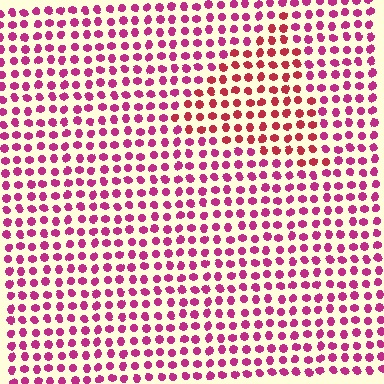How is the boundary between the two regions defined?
The boundary is defined purely by a slight shift in hue (about 28 degrees). Spacing, size, and orientation are identical on both sides.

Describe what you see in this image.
The image is filled with small magenta elements in a uniform arrangement. A triangle-shaped region is visible where the elements are tinted to a slightly different hue, forming a subtle color boundary.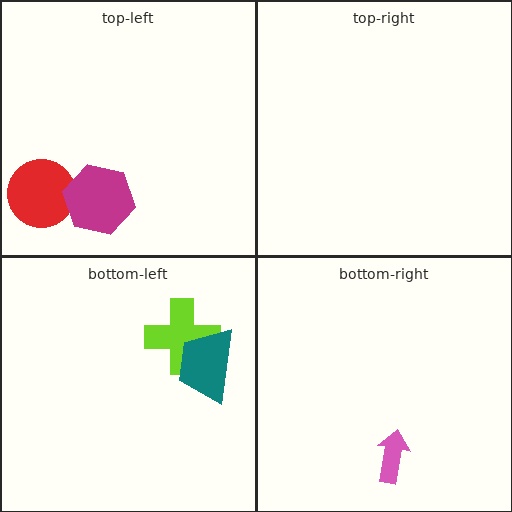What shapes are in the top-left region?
The red circle, the magenta hexagon.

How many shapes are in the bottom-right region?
1.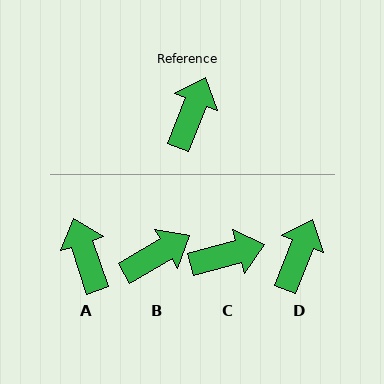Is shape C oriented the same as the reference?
No, it is off by about 54 degrees.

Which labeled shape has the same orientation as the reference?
D.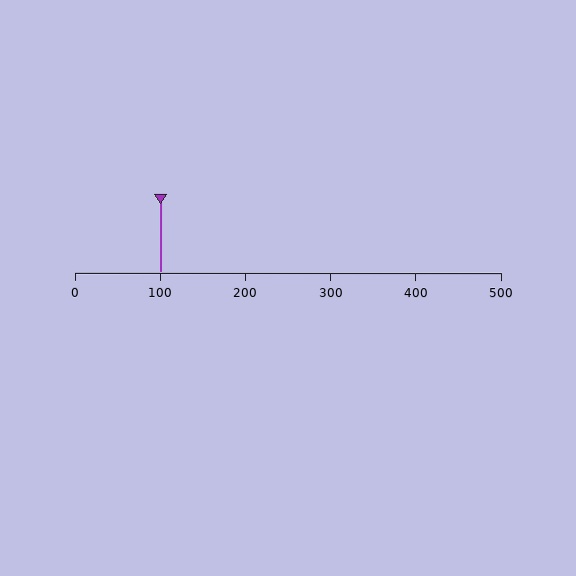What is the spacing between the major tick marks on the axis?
The major ticks are spaced 100 apart.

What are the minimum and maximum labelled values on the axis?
The axis runs from 0 to 500.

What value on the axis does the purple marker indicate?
The marker indicates approximately 100.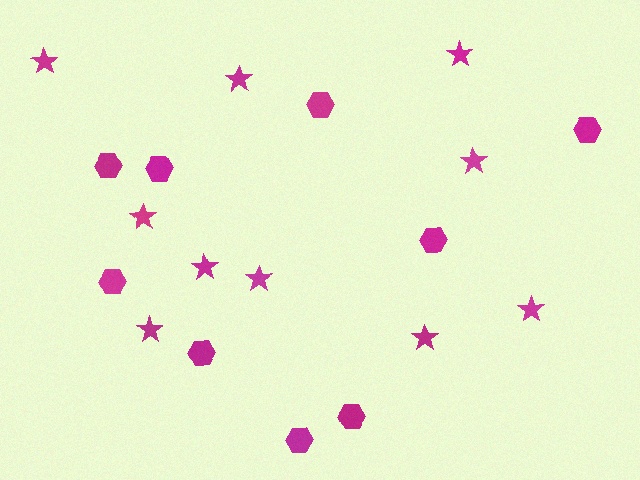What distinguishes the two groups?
There are 2 groups: one group of hexagons (9) and one group of stars (10).